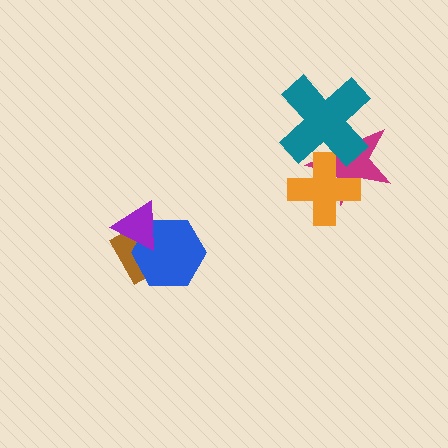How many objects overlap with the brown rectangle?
2 objects overlap with the brown rectangle.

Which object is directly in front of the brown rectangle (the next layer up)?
The blue hexagon is directly in front of the brown rectangle.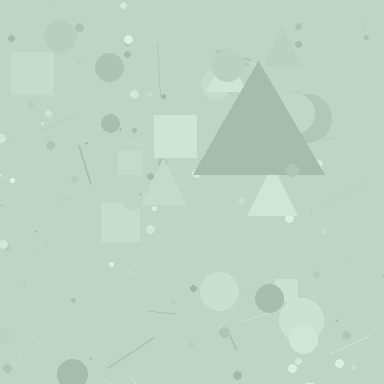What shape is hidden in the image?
A triangle is hidden in the image.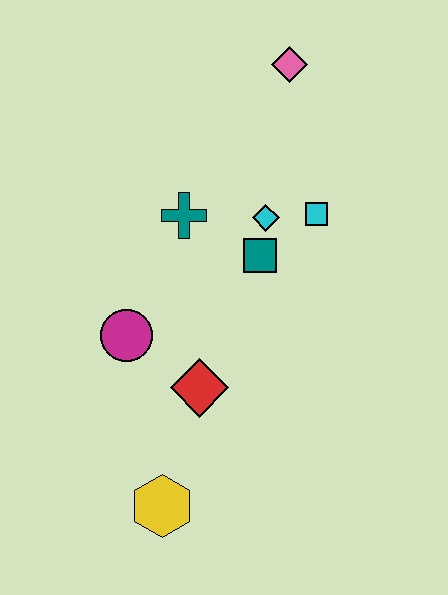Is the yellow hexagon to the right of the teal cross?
No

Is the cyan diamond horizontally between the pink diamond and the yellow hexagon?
Yes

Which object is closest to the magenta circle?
The red diamond is closest to the magenta circle.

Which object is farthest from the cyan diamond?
The yellow hexagon is farthest from the cyan diamond.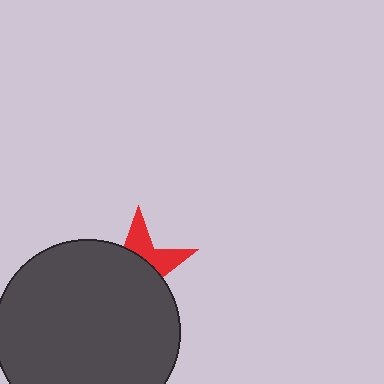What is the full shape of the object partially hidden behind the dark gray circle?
The partially hidden object is a red star.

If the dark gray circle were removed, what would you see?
You would see the complete red star.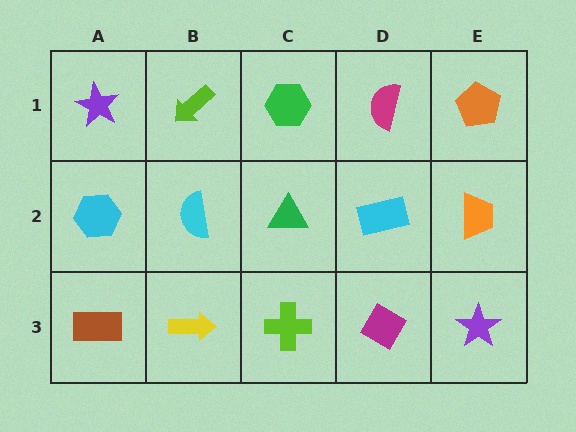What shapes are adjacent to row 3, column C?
A green triangle (row 2, column C), a yellow arrow (row 3, column B), a magenta diamond (row 3, column D).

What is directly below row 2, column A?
A brown rectangle.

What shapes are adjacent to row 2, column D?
A magenta semicircle (row 1, column D), a magenta diamond (row 3, column D), a green triangle (row 2, column C), an orange trapezoid (row 2, column E).